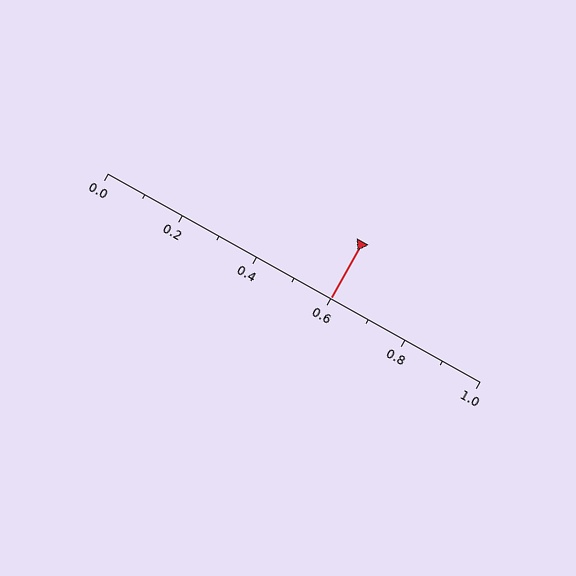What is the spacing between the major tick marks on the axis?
The major ticks are spaced 0.2 apart.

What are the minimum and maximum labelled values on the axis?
The axis runs from 0.0 to 1.0.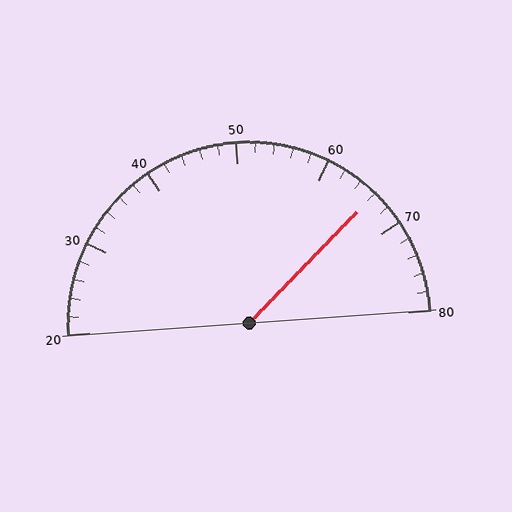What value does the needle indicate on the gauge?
The needle indicates approximately 66.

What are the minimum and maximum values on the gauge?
The gauge ranges from 20 to 80.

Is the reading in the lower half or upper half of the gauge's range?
The reading is in the upper half of the range (20 to 80).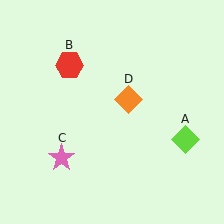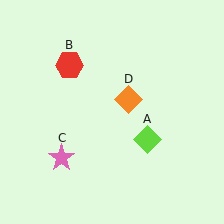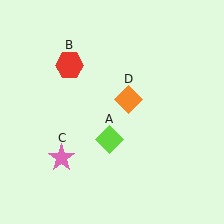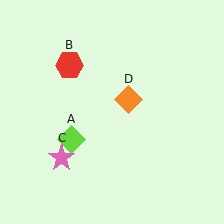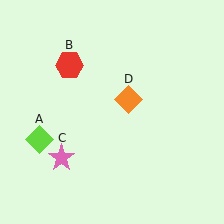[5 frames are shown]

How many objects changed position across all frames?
1 object changed position: lime diamond (object A).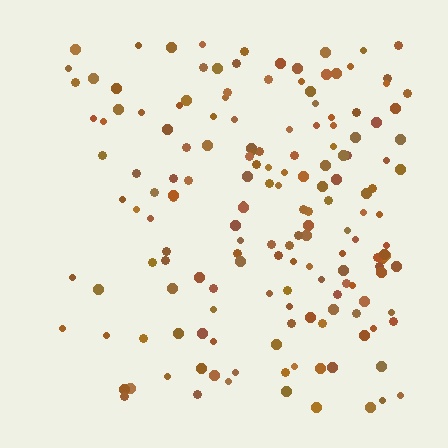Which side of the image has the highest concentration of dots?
The right.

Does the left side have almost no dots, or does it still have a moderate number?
Still a moderate number, just noticeably fewer than the right.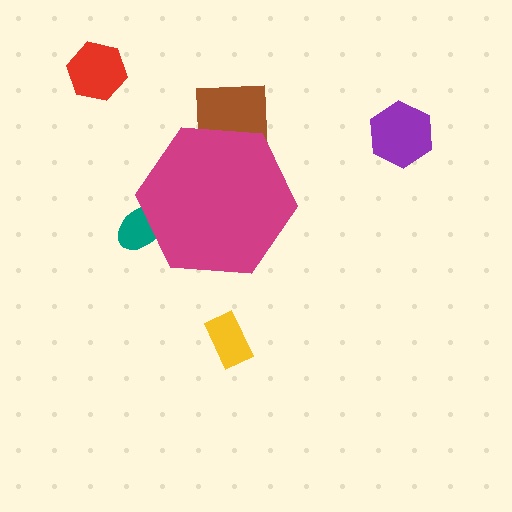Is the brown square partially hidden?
Yes, the brown square is partially hidden behind the magenta hexagon.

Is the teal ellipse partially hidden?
Yes, the teal ellipse is partially hidden behind the magenta hexagon.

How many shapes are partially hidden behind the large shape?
2 shapes are partially hidden.